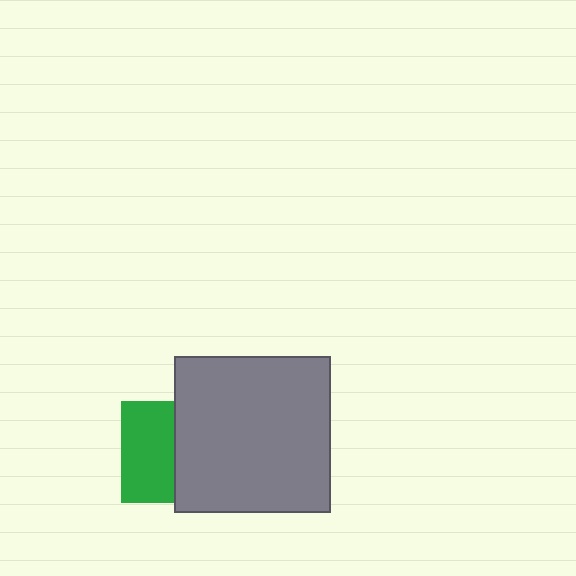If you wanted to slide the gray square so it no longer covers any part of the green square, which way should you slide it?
Slide it right — that is the most direct way to separate the two shapes.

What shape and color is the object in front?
The object in front is a gray square.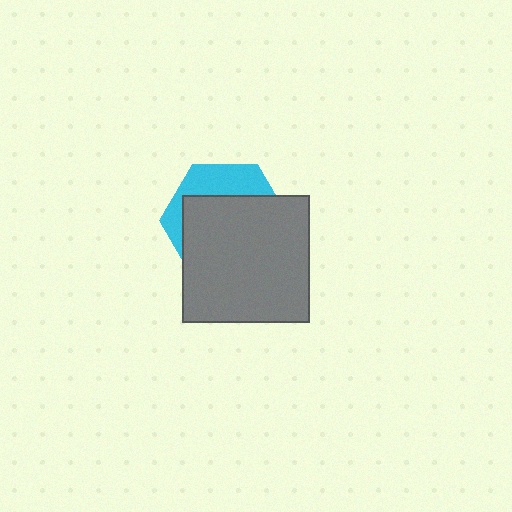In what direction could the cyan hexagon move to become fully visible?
The cyan hexagon could move up. That would shift it out from behind the gray square entirely.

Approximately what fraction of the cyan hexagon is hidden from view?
Roughly 69% of the cyan hexagon is hidden behind the gray square.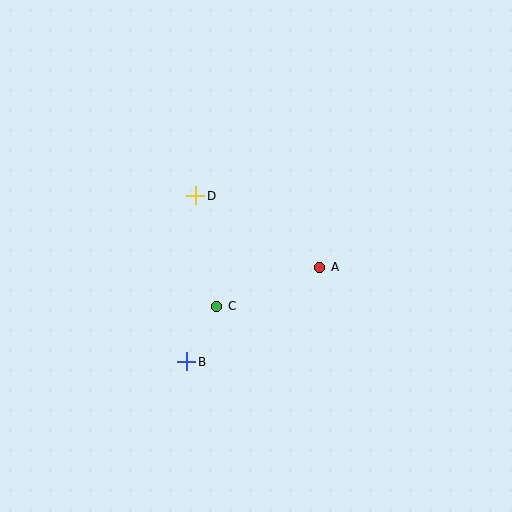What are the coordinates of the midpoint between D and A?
The midpoint between D and A is at (258, 231).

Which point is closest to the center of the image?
Point C at (217, 306) is closest to the center.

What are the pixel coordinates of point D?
Point D is at (196, 196).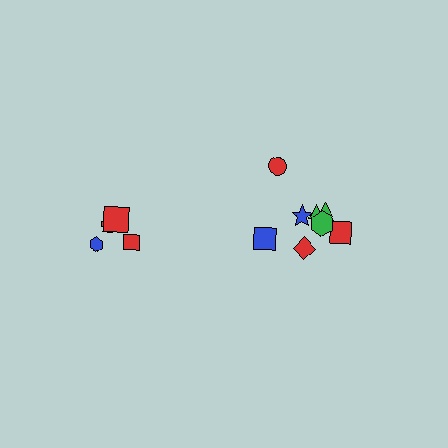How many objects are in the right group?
There are 8 objects.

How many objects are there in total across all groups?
There are 12 objects.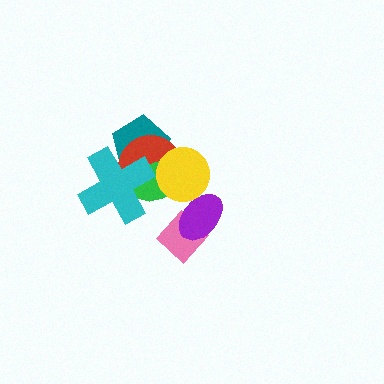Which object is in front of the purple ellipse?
The yellow circle is in front of the purple ellipse.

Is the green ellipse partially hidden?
Yes, it is partially covered by another shape.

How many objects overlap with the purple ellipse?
2 objects overlap with the purple ellipse.